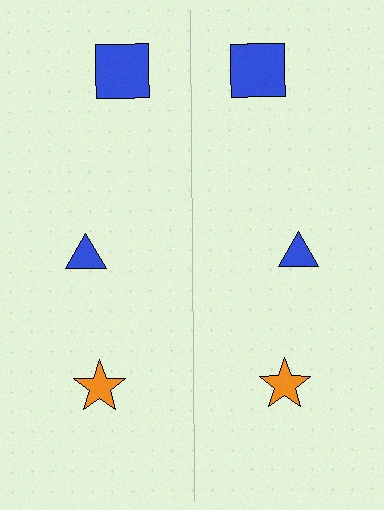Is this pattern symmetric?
Yes, this pattern has bilateral (reflection) symmetry.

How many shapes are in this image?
There are 6 shapes in this image.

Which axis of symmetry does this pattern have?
The pattern has a vertical axis of symmetry running through the center of the image.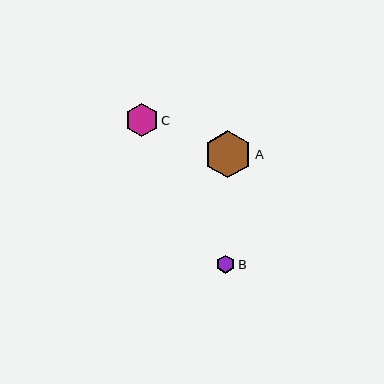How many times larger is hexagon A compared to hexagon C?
Hexagon A is approximately 1.4 times the size of hexagon C.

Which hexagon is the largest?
Hexagon A is the largest with a size of approximately 48 pixels.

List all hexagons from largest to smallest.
From largest to smallest: A, C, B.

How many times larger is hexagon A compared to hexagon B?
Hexagon A is approximately 2.6 times the size of hexagon B.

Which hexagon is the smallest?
Hexagon B is the smallest with a size of approximately 18 pixels.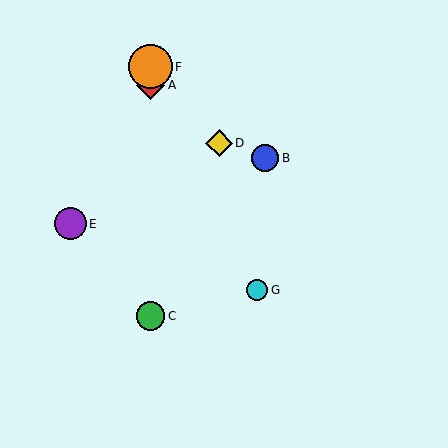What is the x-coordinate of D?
Object D is at x≈219.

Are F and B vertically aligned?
No, F is at x≈151 and B is at x≈265.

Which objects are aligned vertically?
Objects A, C, F are aligned vertically.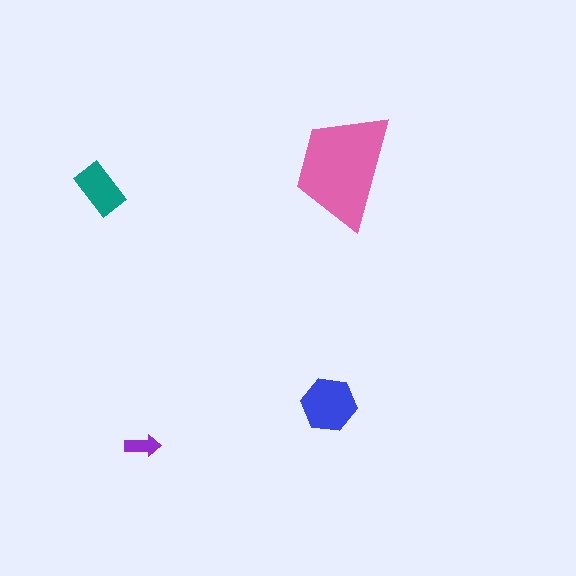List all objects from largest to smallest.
The pink trapezoid, the blue hexagon, the teal rectangle, the purple arrow.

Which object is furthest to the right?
The pink trapezoid is rightmost.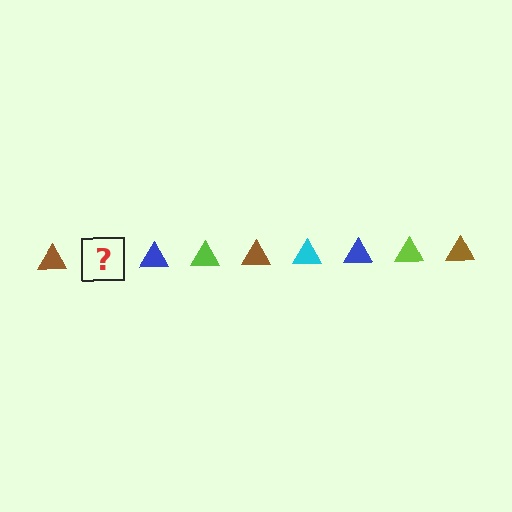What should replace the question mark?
The question mark should be replaced with a cyan triangle.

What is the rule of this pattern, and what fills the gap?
The rule is that the pattern cycles through brown, cyan, blue, lime triangles. The gap should be filled with a cyan triangle.